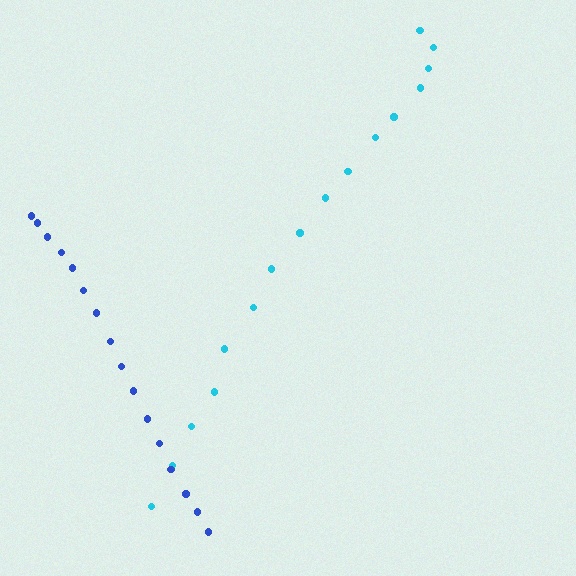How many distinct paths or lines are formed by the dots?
There are 2 distinct paths.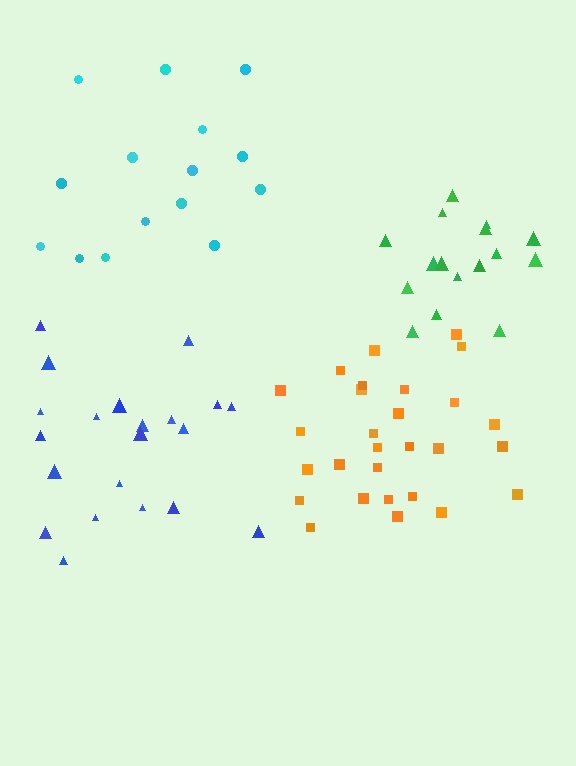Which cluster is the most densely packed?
Orange.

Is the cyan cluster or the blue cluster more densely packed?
Blue.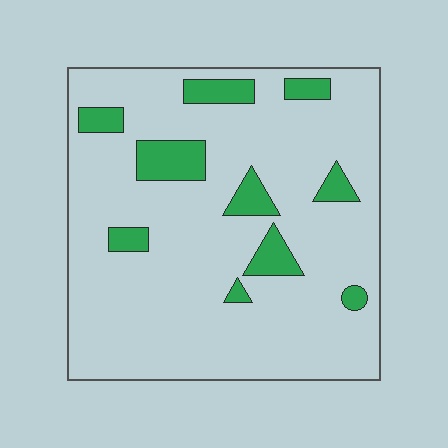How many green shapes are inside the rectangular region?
10.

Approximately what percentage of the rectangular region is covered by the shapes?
Approximately 15%.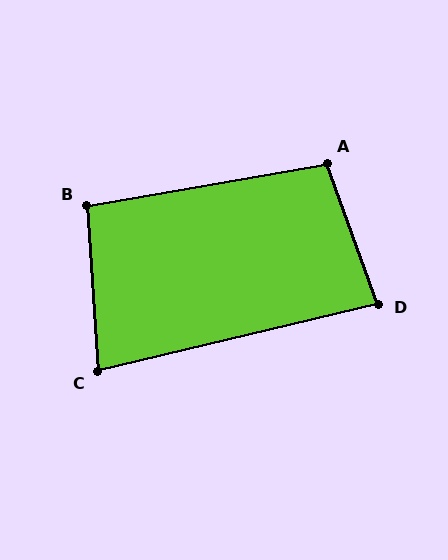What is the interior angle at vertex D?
Approximately 84 degrees (acute).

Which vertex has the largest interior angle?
A, at approximately 100 degrees.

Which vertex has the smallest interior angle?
C, at approximately 80 degrees.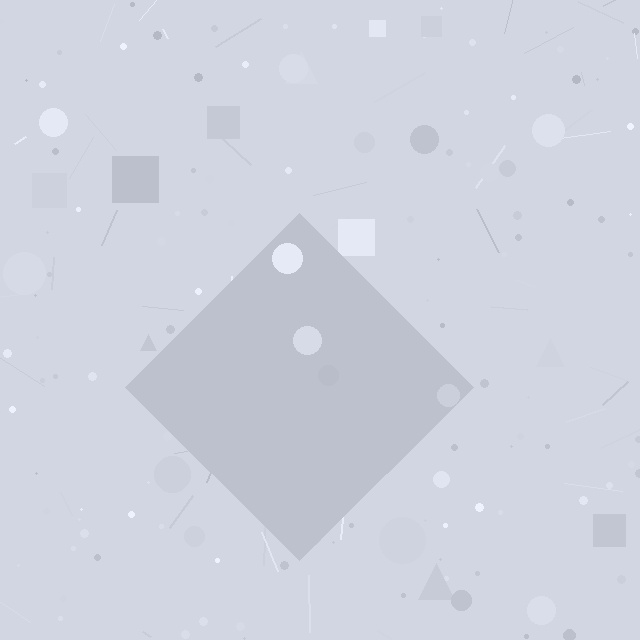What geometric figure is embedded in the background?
A diamond is embedded in the background.